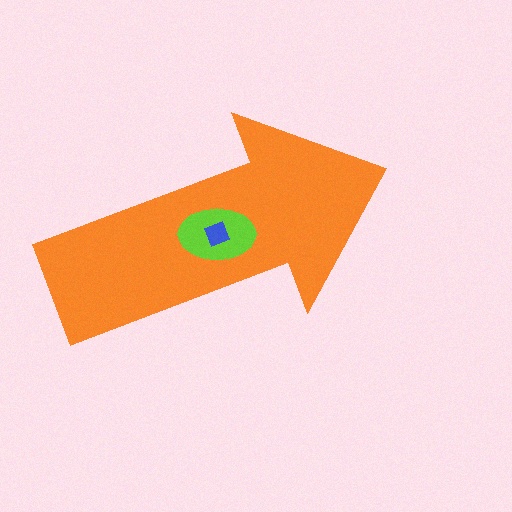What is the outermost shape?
The orange arrow.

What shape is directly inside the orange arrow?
The lime ellipse.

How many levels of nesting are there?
3.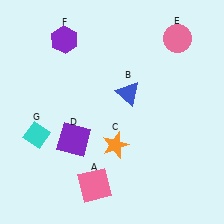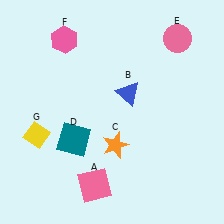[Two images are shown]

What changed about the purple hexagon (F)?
In Image 1, F is purple. In Image 2, it changed to pink.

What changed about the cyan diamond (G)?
In Image 1, G is cyan. In Image 2, it changed to yellow.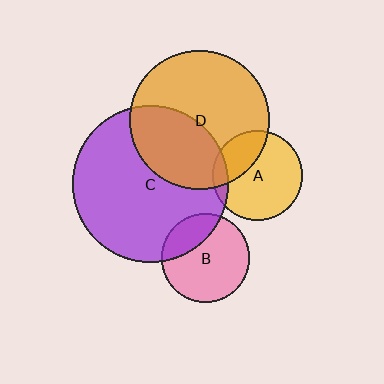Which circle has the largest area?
Circle C (purple).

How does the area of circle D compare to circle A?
Approximately 2.4 times.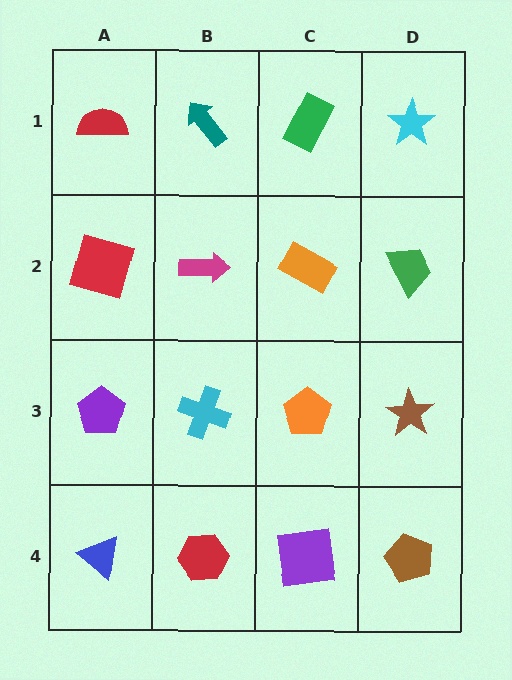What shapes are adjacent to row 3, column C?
An orange rectangle (row 2, column C), a purple square (row 4, column C), a cyan cross (row 3, column B), a brown star (row 3, column D).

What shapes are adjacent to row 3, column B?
A magenta arrow (row 2, column B), a red hexagon (row 4, column B), a purple pentagon (row 3, column A), an orange pentagon (row 3, column C).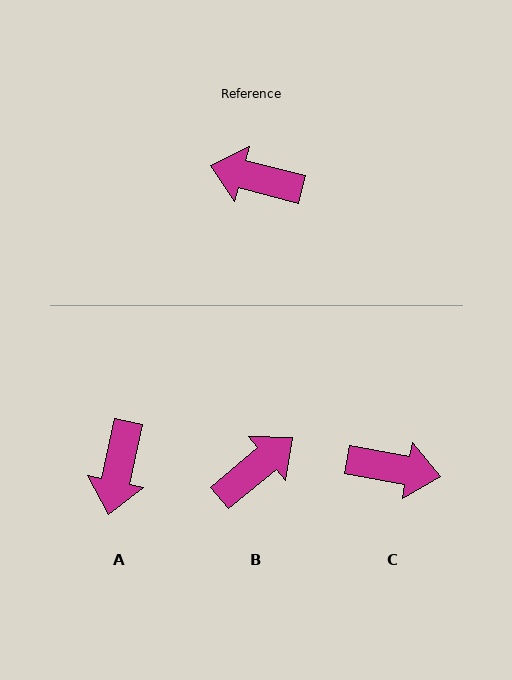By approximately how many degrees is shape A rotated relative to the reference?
Approximately 93 degrees counter-clockwise.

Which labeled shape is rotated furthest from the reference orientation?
C, about 176 degrees away.